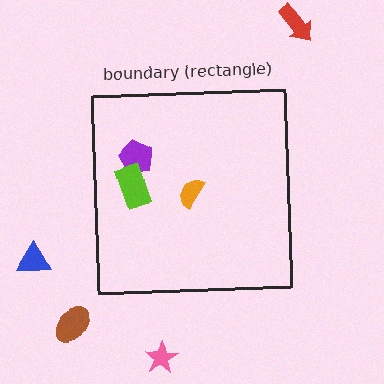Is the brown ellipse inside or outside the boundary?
Outside.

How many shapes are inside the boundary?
3 inside, 4 outside.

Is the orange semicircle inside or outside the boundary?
Inside.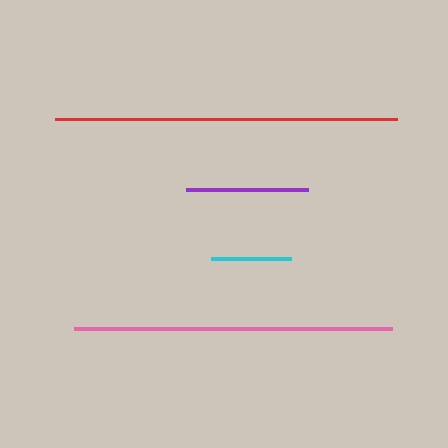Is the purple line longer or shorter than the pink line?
The pink line is longer than the purple line.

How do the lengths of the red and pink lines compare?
The red and pink lines are approximately the same length.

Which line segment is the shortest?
The cyan line is the shortest at approximately 80 pixels.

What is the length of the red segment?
The red segment is approximately 343 pixels long.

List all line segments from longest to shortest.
From longest to shortest: red, pink, purple, cyan.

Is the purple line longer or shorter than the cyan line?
The purple line is longer than the cyan line.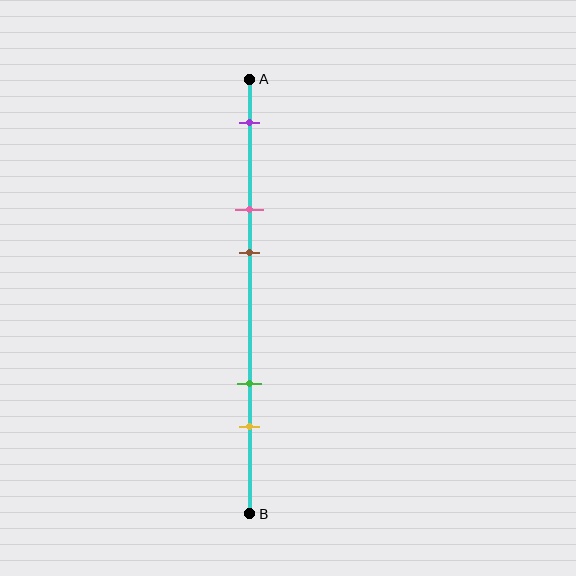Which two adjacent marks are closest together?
The pink and brown marks are the closest adjacent pair.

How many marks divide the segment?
There are 5 marks dividing the segment.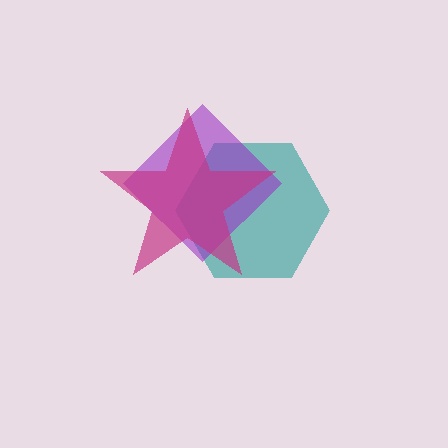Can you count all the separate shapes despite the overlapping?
Yes, there are 3 separate shapes.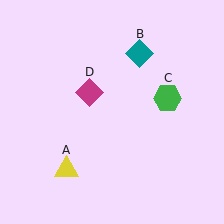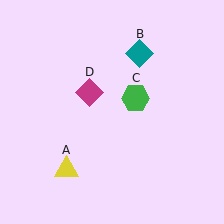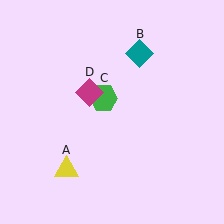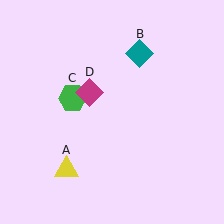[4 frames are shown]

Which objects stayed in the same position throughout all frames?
Yellow triangle (object A) and teal diamond (object B) and magenta diamond (object D) remained stationary.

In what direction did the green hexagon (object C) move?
The green hexagon (object C) moved left.